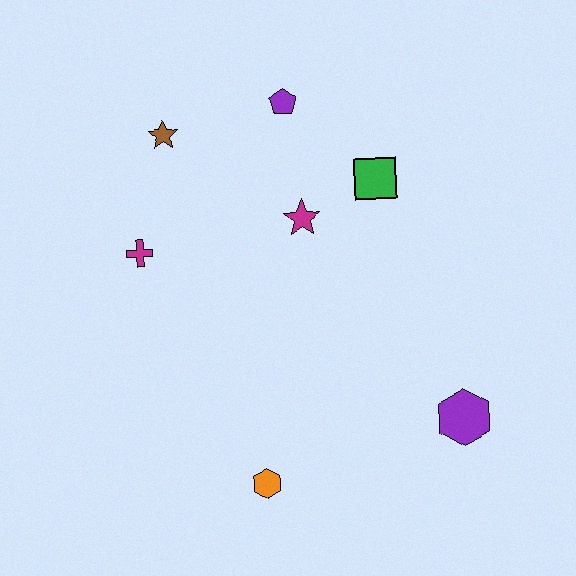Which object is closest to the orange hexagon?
The purple hexagon is closest to the orange hexagon.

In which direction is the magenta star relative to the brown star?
The magenta star is to the right of the brown star.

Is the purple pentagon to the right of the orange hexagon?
Yes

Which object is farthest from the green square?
The orange hexagon is farthest from the green square.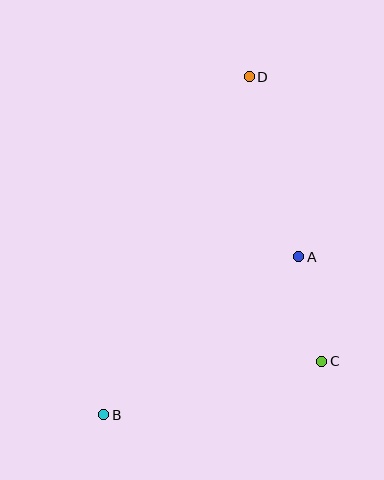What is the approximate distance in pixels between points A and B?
The distance between A and B is approximately 251 pixels.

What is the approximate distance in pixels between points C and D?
The distance between C and D is approximately 293 pixels.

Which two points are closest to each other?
Points A and C are closest to each other.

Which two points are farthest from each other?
Points B and D are farthest from each other.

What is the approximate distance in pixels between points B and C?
The distance between B and C is approximately 224 pixels.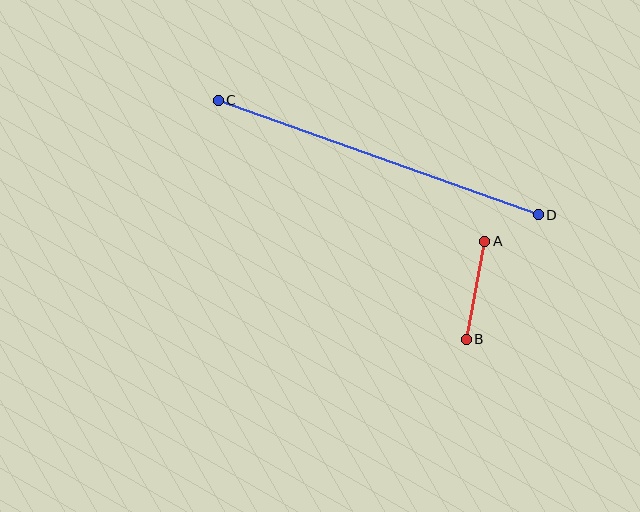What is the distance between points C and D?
The distance is approximately 340 pixels.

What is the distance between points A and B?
The distance is approximately 100 pixels.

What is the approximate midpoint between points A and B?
The midpoint is at approximately (475, 290) pixels.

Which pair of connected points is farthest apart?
Points C and D are farthest apart.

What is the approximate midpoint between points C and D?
The midpoint is at approximately (378, 157) pixels.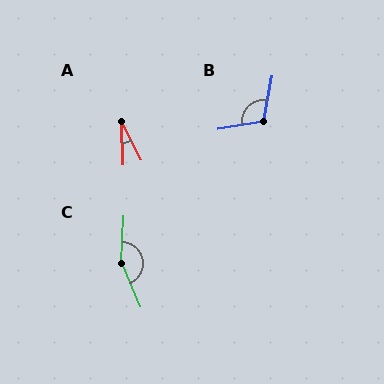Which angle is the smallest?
A, at approximately 25 degrees.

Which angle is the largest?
C, at approximately 154 degrees.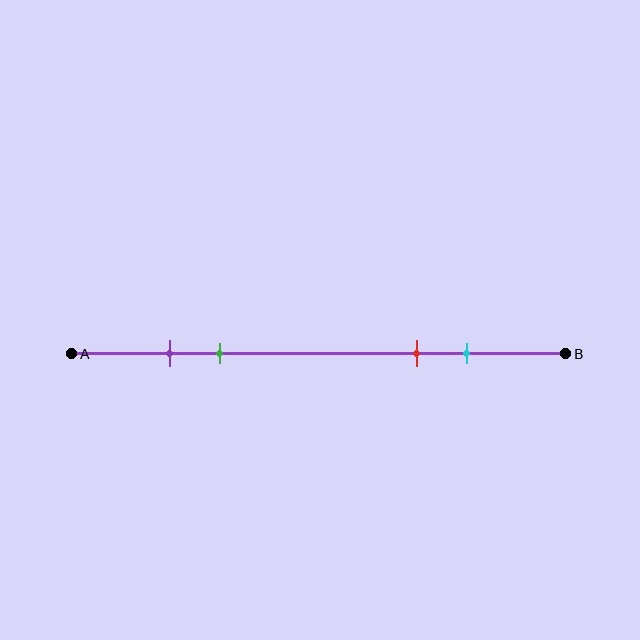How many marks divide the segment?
There are 4 marks dividing the segment.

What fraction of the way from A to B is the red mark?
The red mark is approximately 70% (0.7) of the way from A to B.